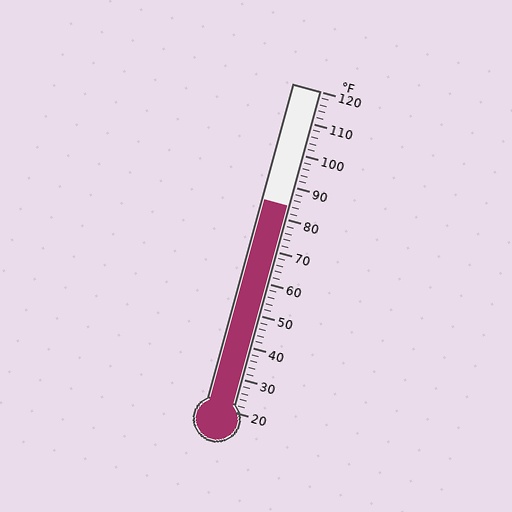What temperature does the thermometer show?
The thermometer shows approximately 84°F.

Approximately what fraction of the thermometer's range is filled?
The thermometer is filled to approximately 65% of its range.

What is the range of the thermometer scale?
The thermometer scale ranges from 20°F to 120°F.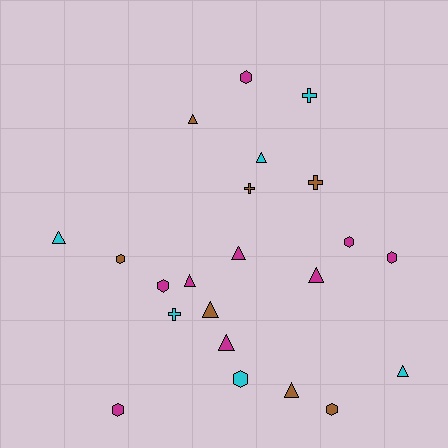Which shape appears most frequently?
Triangle, with 10 objects.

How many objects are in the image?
There are 22 objects.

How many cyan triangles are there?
There are 3 cyan triangles.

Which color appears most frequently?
Magenta, with 9 objects.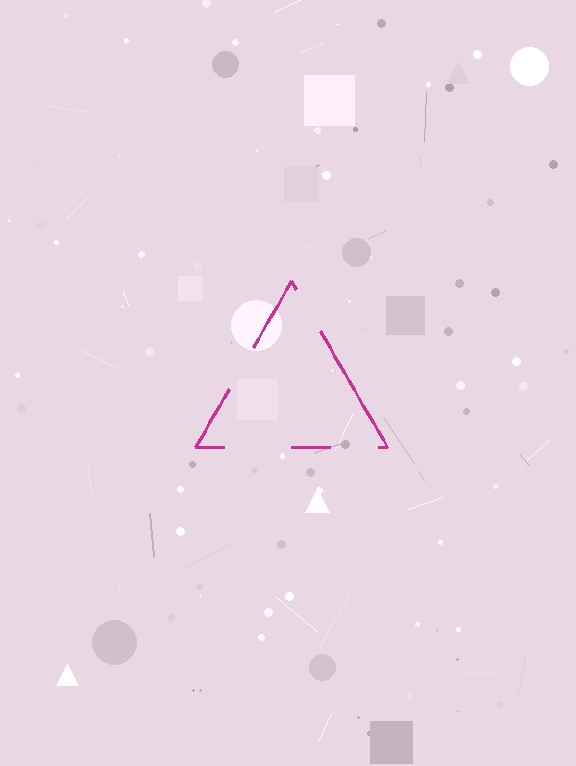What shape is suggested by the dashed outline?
The dashed outline suggests a triangle.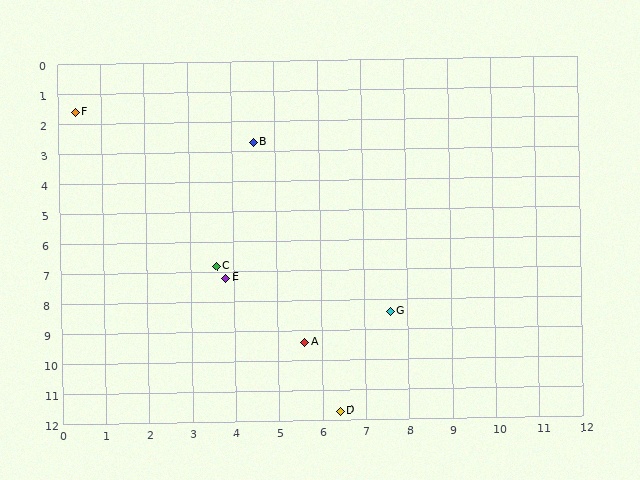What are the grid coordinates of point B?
Point B is at approximately (4.5, 2.7).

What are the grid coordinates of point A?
Point A is at approximately (5.6, 9.4).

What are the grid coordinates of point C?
Point C is at approximately (3.6, 6.8).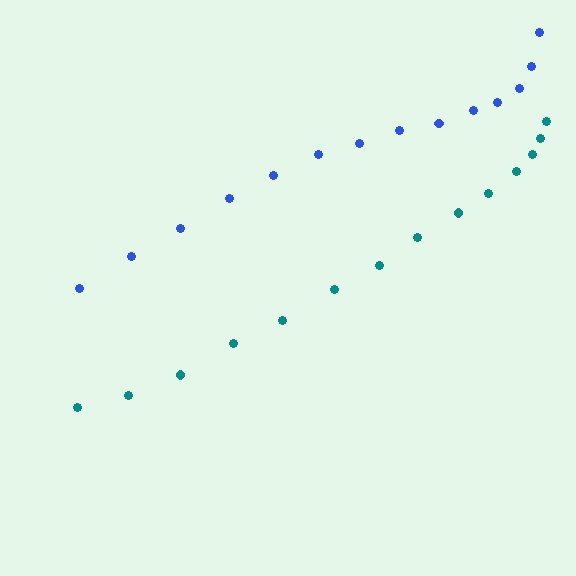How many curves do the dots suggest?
There are 2 distinct paths.